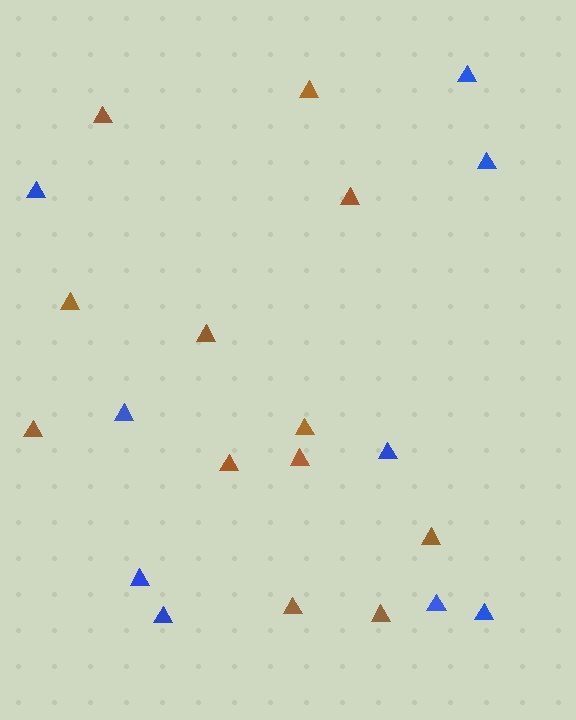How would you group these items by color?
There are 2 groups: one group of brown triangles (12) and one group of blue triangles (9).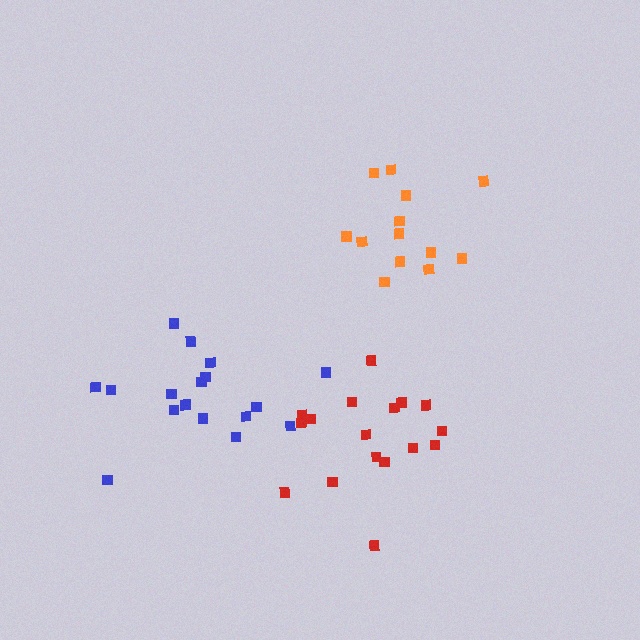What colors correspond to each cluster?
The clusters are colored: orange, red, blue.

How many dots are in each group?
Group 1: 13 dots, Group 2: 17 dots, Group 3: 17 dots (47 total).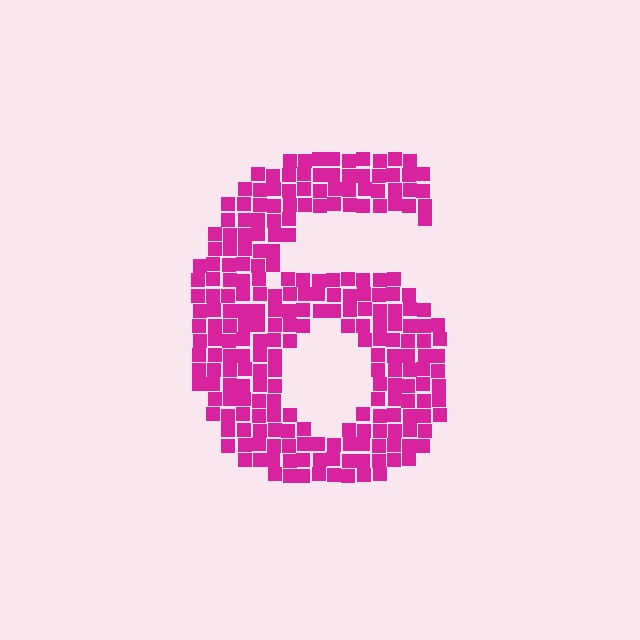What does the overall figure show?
The overall figure shows the digit 6.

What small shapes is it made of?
It is made of small squares.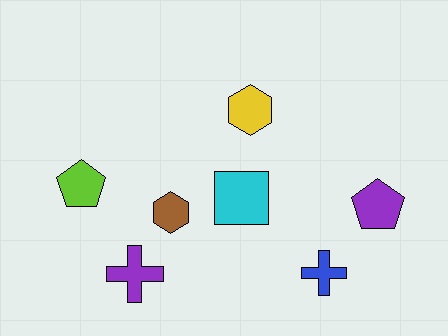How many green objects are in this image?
There are no green objects.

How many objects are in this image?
There are 7 objects.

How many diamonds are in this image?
There are no diamonds.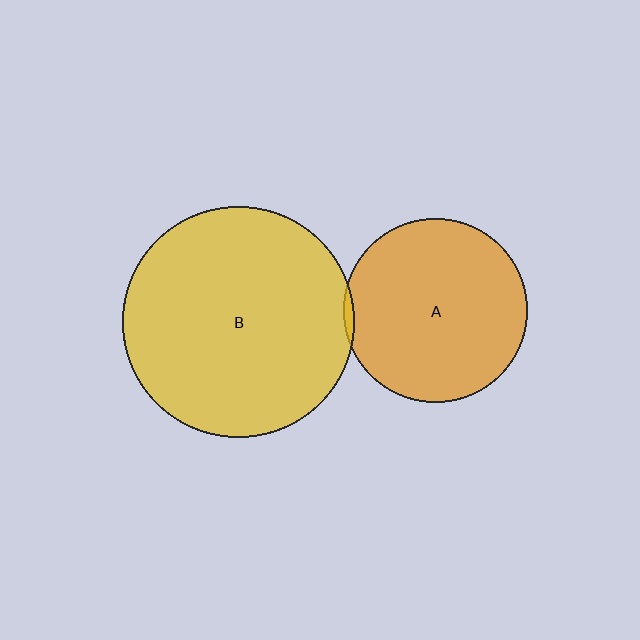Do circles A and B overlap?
Yes.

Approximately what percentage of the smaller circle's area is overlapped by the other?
Approximately 5%.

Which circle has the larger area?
Circle B (yellow).